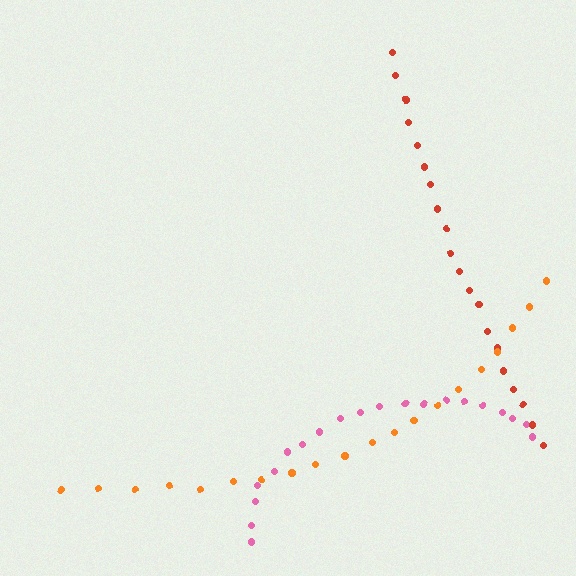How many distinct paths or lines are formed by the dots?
There are 3 distinct paths.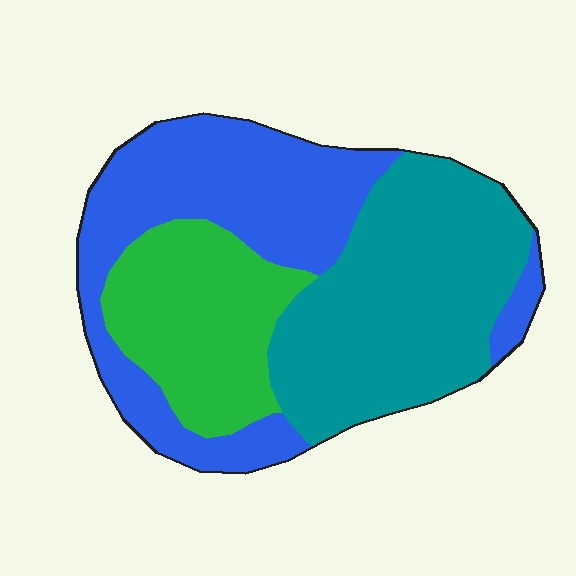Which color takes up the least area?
Green, at roughly 25%.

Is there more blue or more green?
Blue.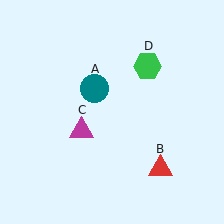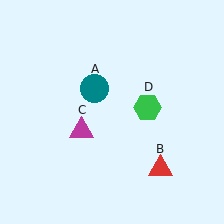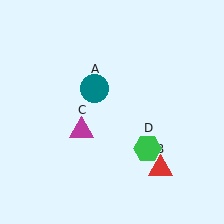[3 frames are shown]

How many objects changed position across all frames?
1 object changed position: green hexagon (object D).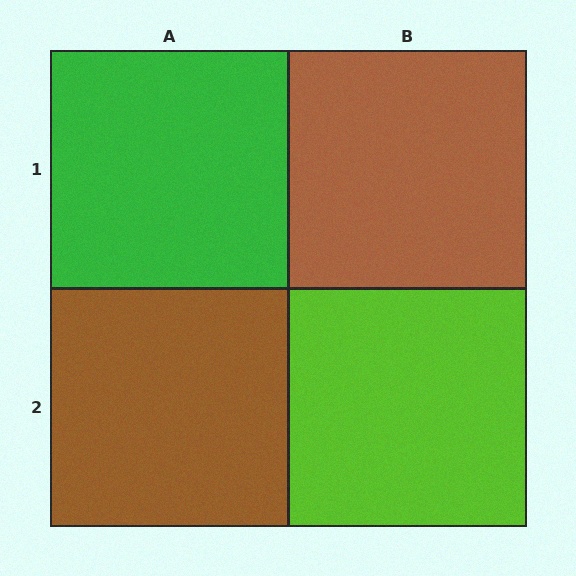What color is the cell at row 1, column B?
Brown.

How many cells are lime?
1 cell is lime.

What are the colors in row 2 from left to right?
Brown, lime.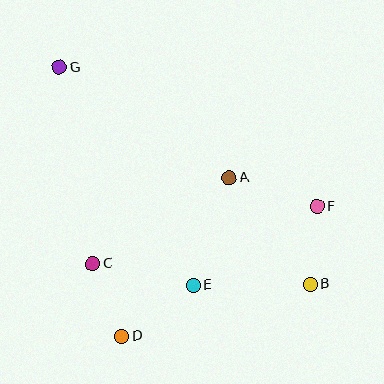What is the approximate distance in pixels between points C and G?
The distance between C and G is approximately 199 pixels.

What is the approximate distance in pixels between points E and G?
The distance between E and G is approximately 256 pixels.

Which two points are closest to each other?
Points B and F are closest to each other.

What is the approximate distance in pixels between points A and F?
The distance between A and F is approximately 92 pixels.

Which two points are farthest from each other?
Points B and G are farthest from each other.